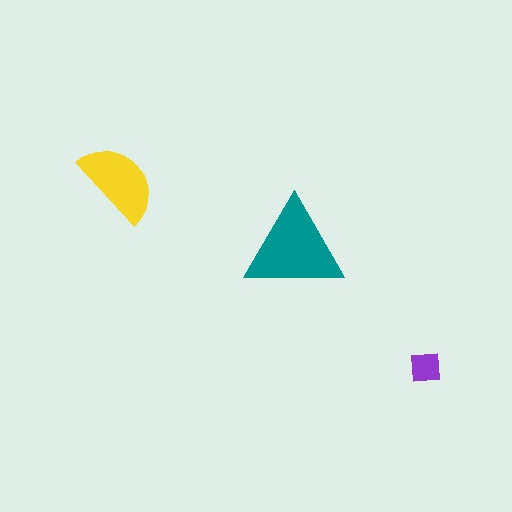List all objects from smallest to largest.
The purple square, the yellow semicircle, the teal triangle.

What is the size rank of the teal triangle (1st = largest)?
1st.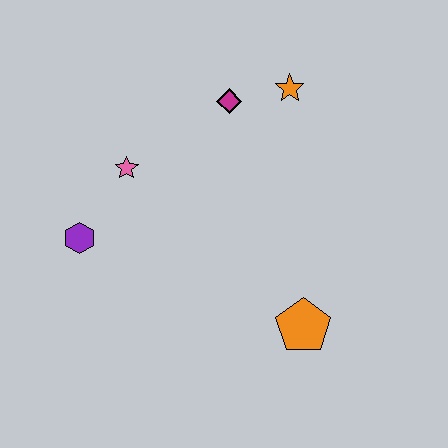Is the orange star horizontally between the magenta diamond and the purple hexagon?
No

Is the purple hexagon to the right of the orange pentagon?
No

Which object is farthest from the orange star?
The purple hexagon is farthest from the orange star.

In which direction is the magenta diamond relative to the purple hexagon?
The magenta diamond is to the right of the purple hexagon.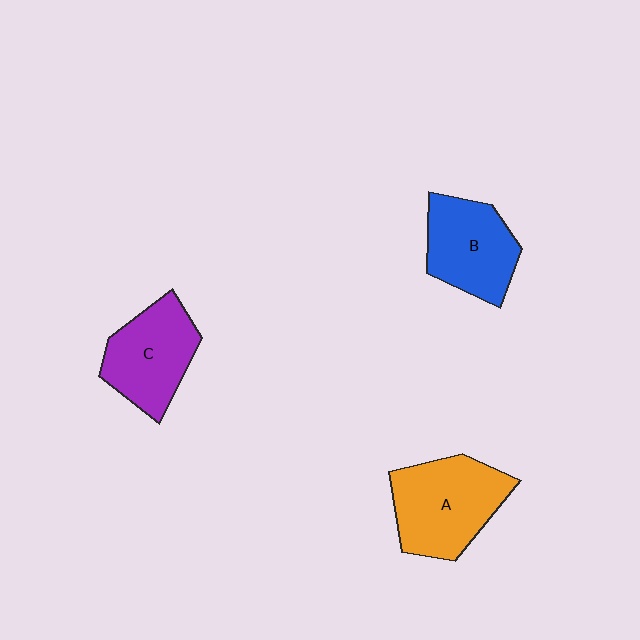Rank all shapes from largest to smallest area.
From largest to smallest: A (orange), C (purple), B (blue).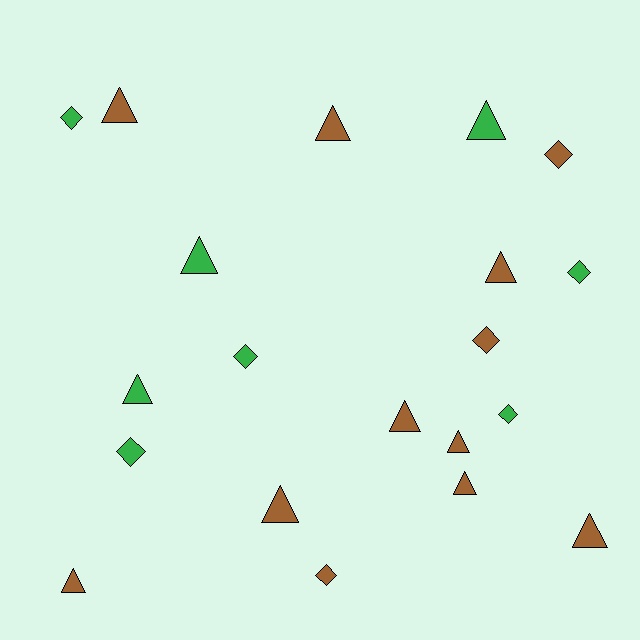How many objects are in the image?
There are 20 objects.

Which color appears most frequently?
Brown, with 12 objects.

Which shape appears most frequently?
Triangle, with 12 objects.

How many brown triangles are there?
There are 9 brown triangles.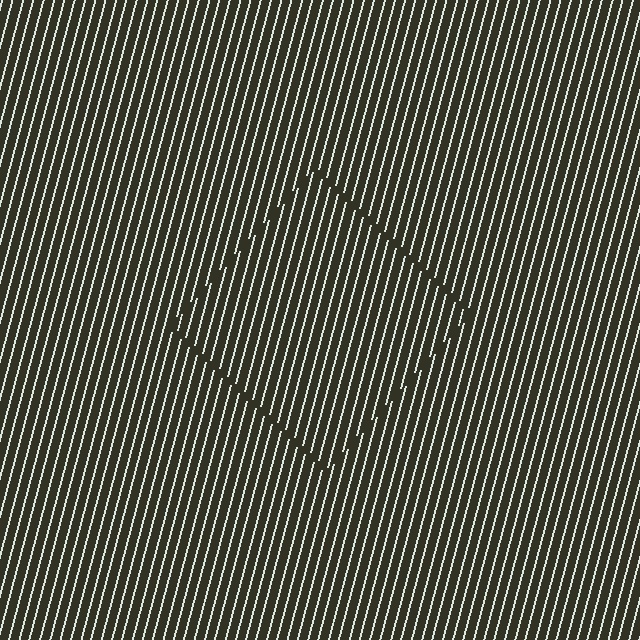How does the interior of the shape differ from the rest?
The interior of the shape contains the same grating, shifted by half a period — the contour is defined by the phase discontinuity where line-ends from the inner and outer gratings abut.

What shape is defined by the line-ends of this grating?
An illusory square. The interior of the shape contains the same grating, shifted by half a period — the contour is defined by the phase discontinuity where line-ends from the inner and outer gratings abut.